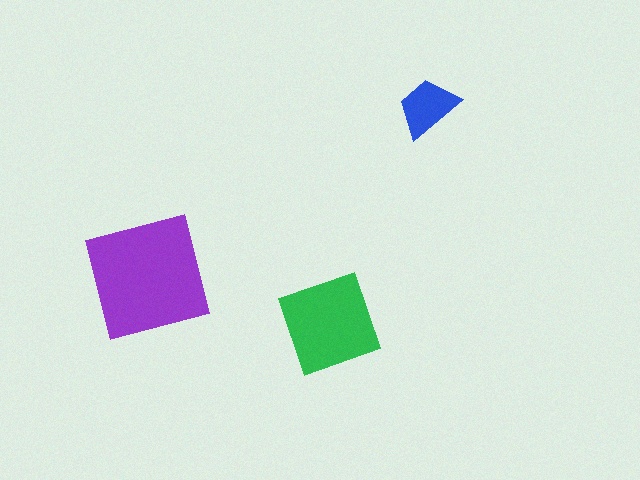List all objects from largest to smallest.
The purple square, the green diamond, the blue trapezoid.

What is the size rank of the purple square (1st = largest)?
1st.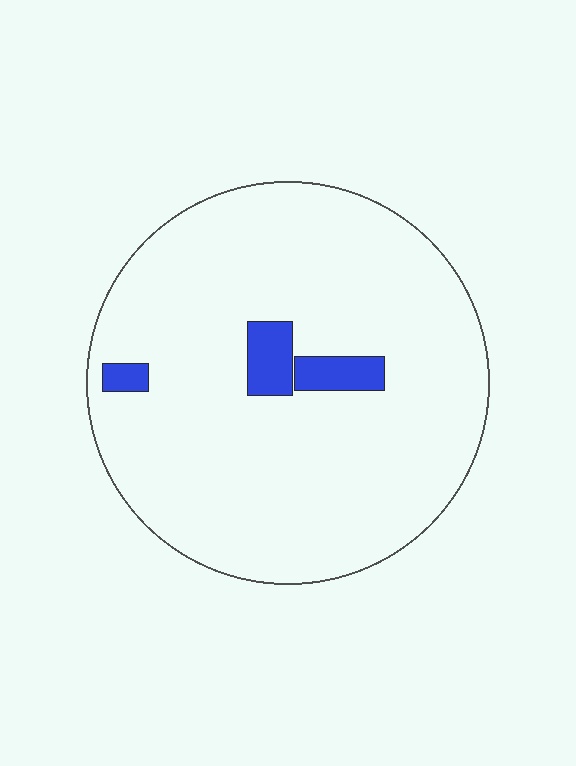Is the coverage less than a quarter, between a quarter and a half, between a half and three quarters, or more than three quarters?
Less than a quarter.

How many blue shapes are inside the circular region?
3.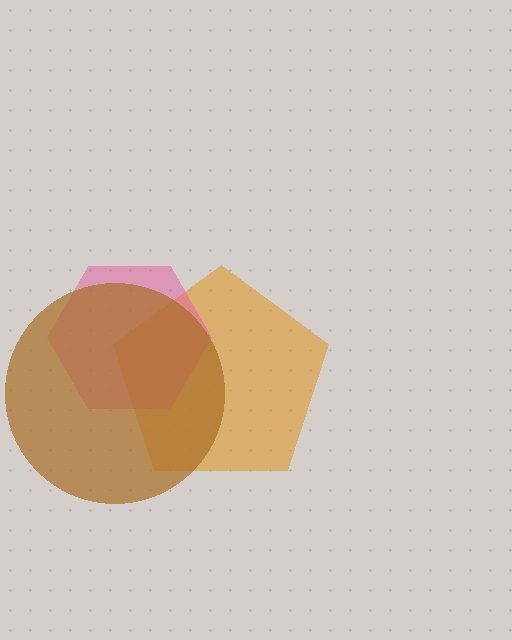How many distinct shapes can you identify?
There are 3 distinct shapes: an orange pentagon, a pink hexagon, a brown circle.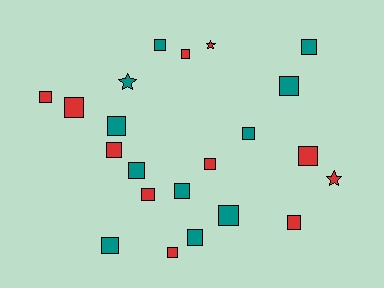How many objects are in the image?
There are 22 objects.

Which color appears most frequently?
Red, with 11 objects.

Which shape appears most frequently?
Square, with 19 objects.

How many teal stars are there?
There is 1 teal star.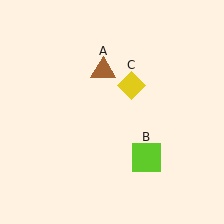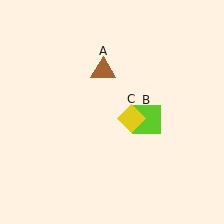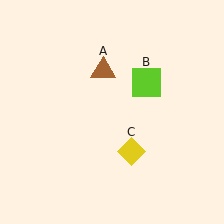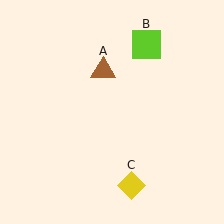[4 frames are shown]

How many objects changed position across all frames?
2 objects changed position: lime square (object B), yellow diamond (object C).